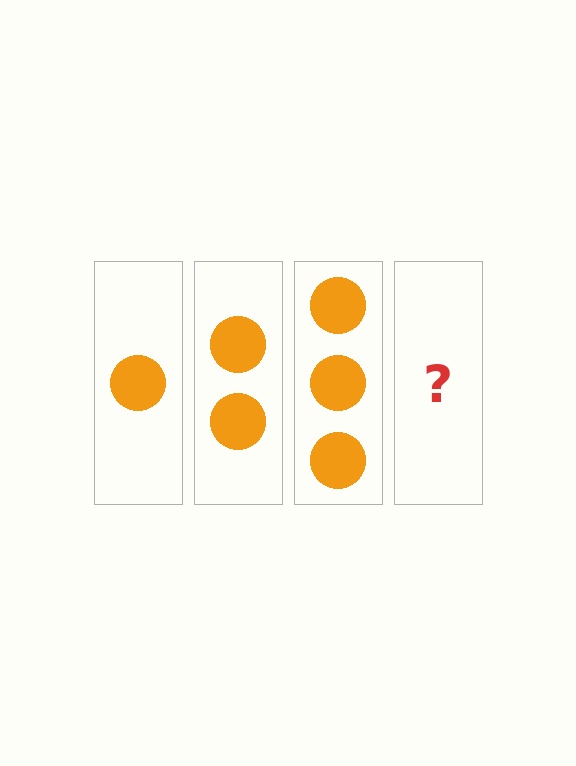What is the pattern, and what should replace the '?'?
The pattern is that each step adds one more circle. The '?' should be 4 circles.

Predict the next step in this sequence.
The next step is 4 circles.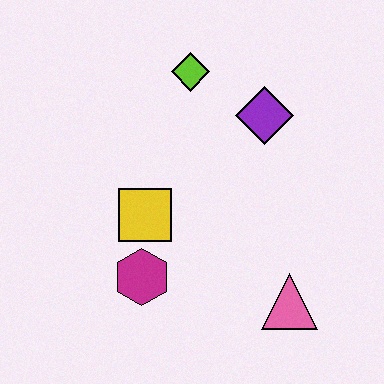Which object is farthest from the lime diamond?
The pink triangle is farthest from the lime diamond.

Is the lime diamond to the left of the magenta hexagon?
No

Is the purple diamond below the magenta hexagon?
No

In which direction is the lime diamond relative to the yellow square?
The lime diamond is above the yellow square.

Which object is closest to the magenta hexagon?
The yellow square is closest to the magenta hexagon.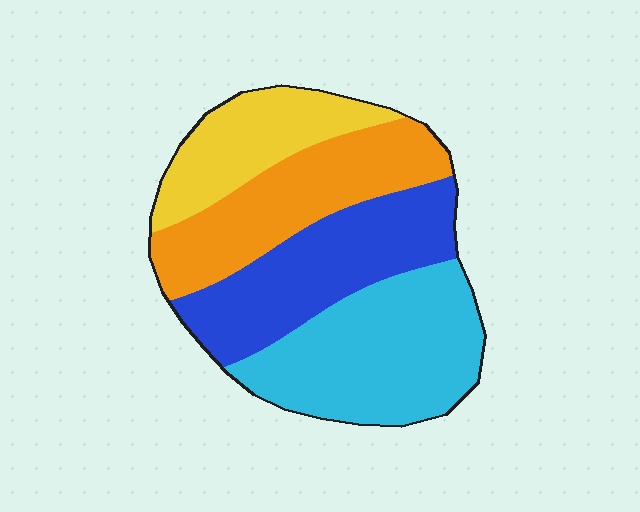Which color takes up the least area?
Yellow, at roughly 15%.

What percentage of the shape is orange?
Orange takes up about one quarter (1/4) of the shape.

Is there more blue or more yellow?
Blue.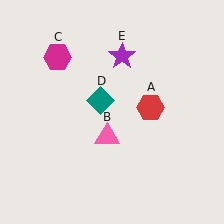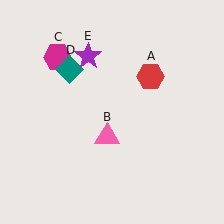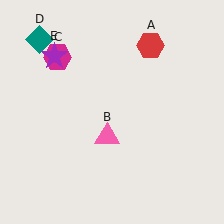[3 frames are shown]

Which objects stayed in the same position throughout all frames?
Pink triangle (object B) and magenta hexagon (object C) remained stationary.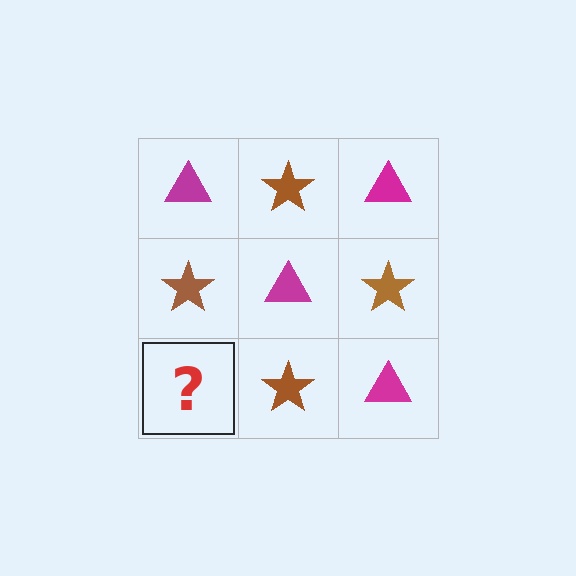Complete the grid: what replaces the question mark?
The question mark should be replaced with a magenta triangle.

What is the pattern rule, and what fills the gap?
The rule is that it alternates magenta triangle and brown star in a checkerboard pattern. The gap should be filled with a magenta triangle.